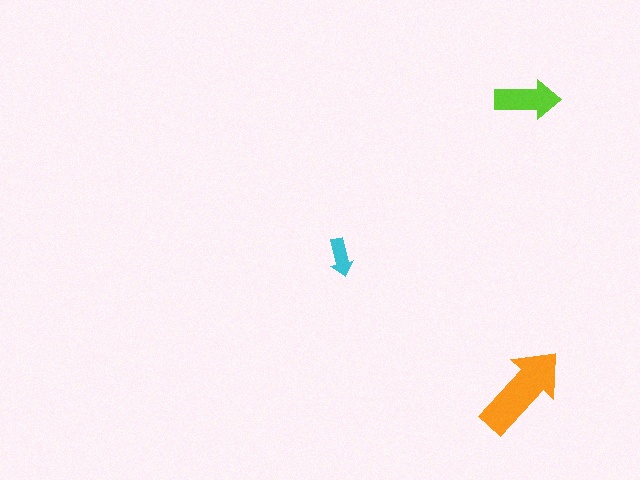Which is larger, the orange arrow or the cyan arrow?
The orange one.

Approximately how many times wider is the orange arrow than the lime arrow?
About 1.5 times wider.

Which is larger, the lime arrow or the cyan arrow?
The lime one.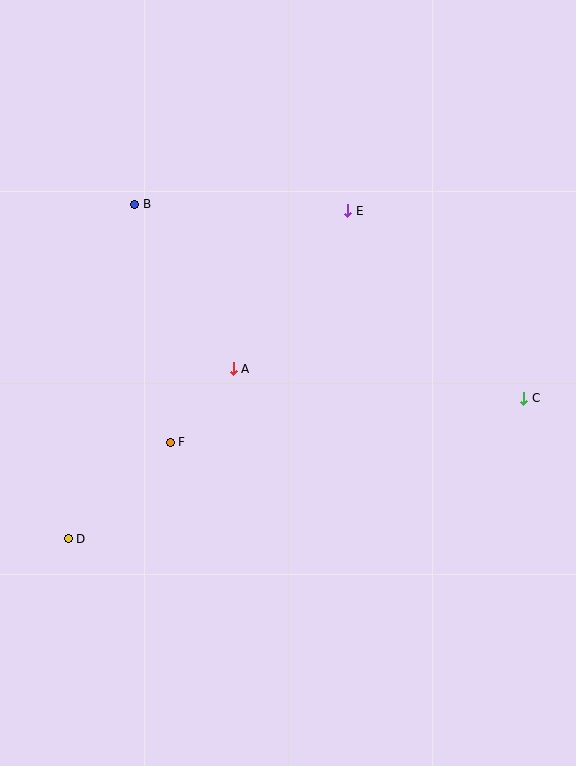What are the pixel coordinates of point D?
Point D is at (68, 539).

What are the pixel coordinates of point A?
Point A is at (233, 369).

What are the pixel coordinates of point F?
Point F is at (170, 442).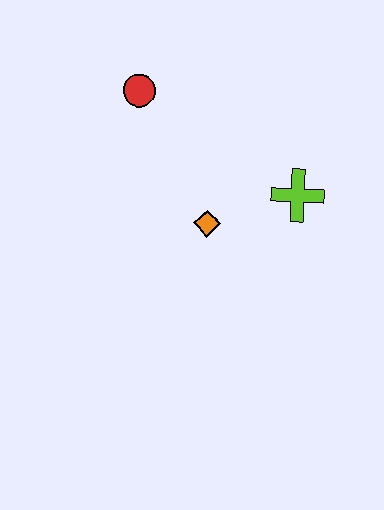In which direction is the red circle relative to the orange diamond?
The red circle is above the orange diamond.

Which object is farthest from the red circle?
The lime cross is farthest from the red circle.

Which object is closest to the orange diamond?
The lime cross is closest to the orange diamond.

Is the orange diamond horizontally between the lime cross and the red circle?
Yes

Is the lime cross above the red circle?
No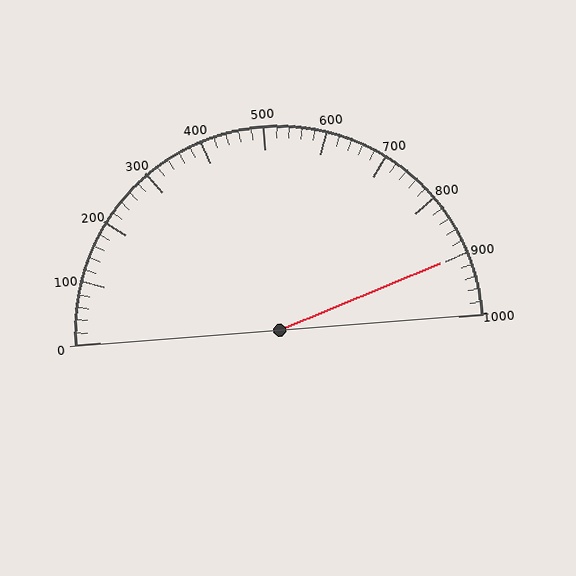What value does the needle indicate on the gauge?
The needle indicates approximately 900.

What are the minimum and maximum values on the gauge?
The gauge ranges from 0 to 1000.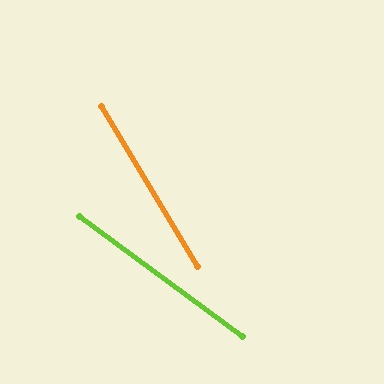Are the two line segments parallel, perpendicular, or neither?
Neither parallel nor perpendicular — they differ by about 23°.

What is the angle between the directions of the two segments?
Approximately 23 degrees.